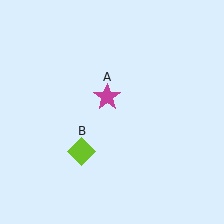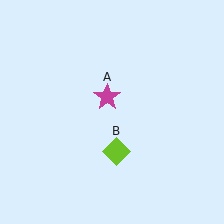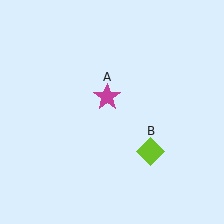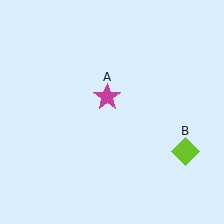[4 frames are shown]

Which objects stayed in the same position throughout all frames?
Magenta star (object A) remained stationary.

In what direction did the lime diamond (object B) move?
The lime diamond (object B) moved right.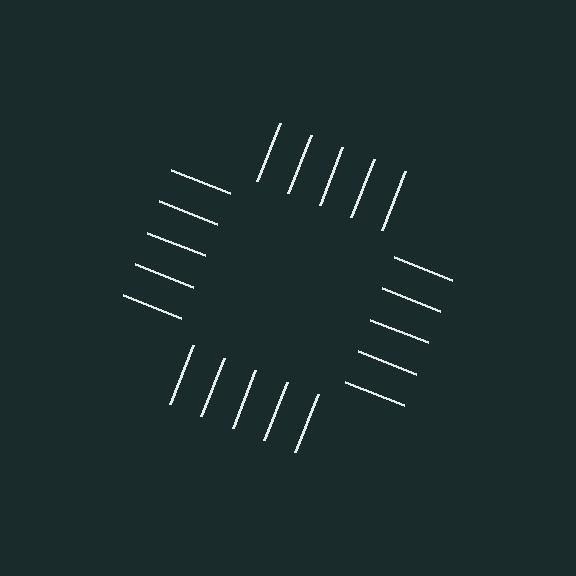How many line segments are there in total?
20 — 5 along each of the 4 edges.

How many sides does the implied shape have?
4 sides — the line-ends trace a square.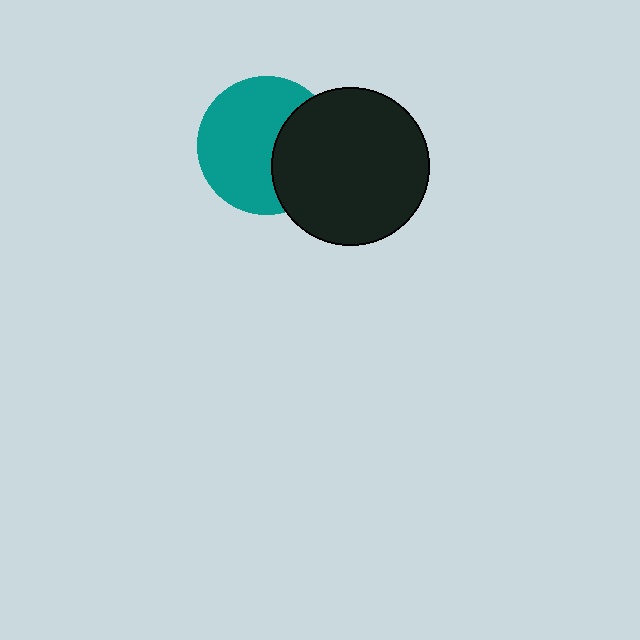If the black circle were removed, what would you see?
You would see the complete teal circle.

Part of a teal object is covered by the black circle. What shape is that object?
It is a circle.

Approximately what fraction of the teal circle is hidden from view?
Roughly 35% of the teal circle is hidden behind the black circle.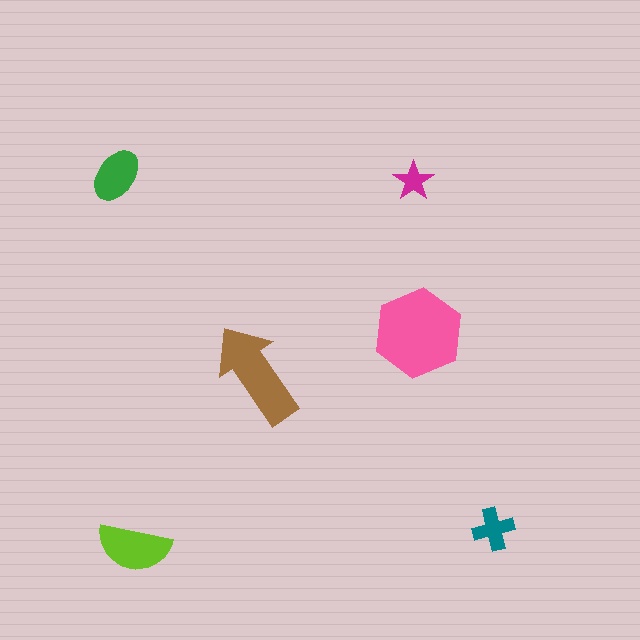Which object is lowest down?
The lime semicircle is bottommost.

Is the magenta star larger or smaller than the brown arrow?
Smaller.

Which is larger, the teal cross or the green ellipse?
The green ellipse.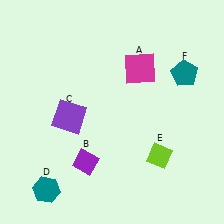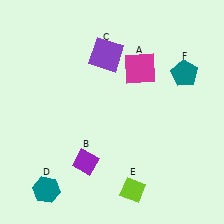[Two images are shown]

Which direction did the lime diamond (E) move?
The lime diamond (E) moved down.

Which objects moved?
The objects that moved are: the purple square (C), the lime diamond (E).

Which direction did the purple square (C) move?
The purple square (C) moved up.